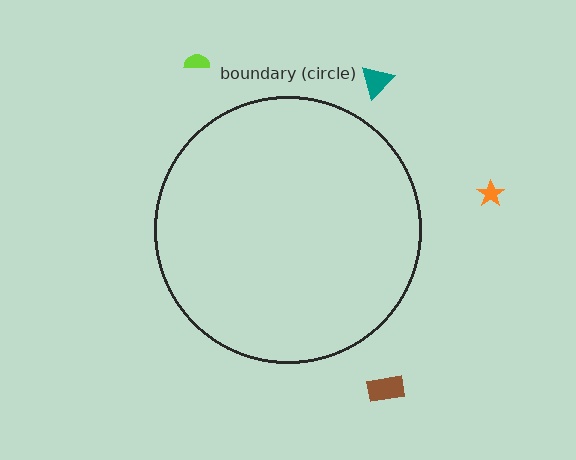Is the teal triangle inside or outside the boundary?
Outside.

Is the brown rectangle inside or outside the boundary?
Outside.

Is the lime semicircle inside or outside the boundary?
Outside.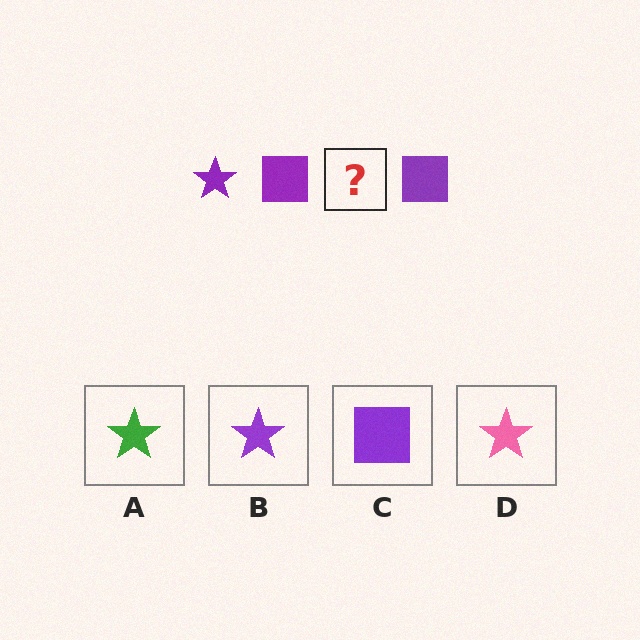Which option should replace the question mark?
Option B.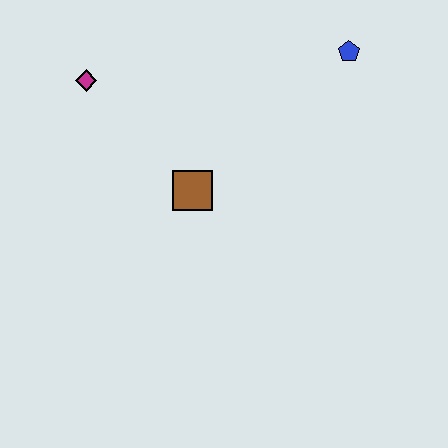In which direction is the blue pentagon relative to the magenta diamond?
The blue pentagon is to the right of the magenta diamond.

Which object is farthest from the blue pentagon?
The magenta diamond is farthest from the blue pentagon.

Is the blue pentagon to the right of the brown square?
Yes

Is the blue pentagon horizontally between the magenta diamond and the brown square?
No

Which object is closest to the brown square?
The magenta diamond is closest to the brown square.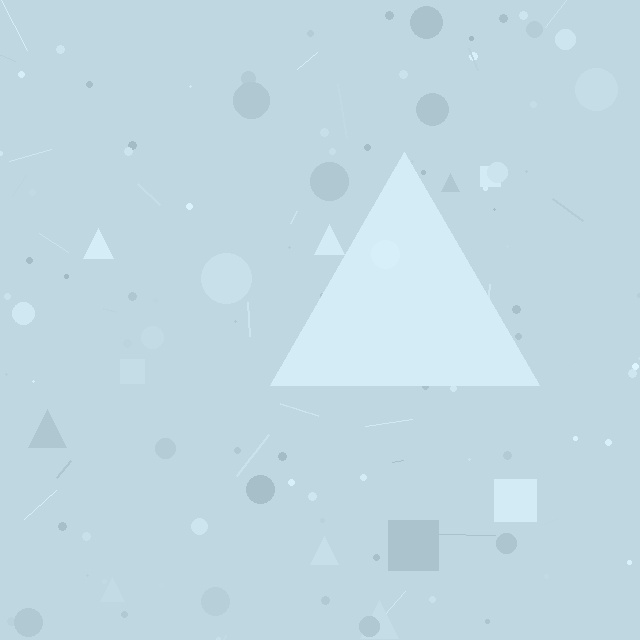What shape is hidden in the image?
A triangle is hidden in the image.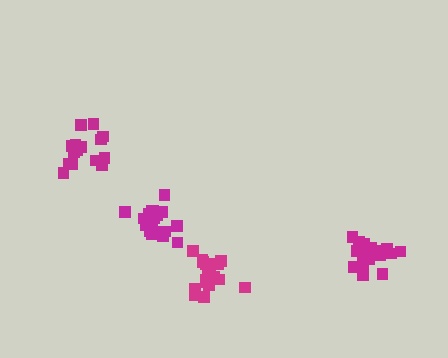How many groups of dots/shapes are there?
There are 4 groups.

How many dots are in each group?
Group 1: 21 dots, Group 2: 15 dots, Group 3: 19 dots, Group 4: 20 dots (75 total).